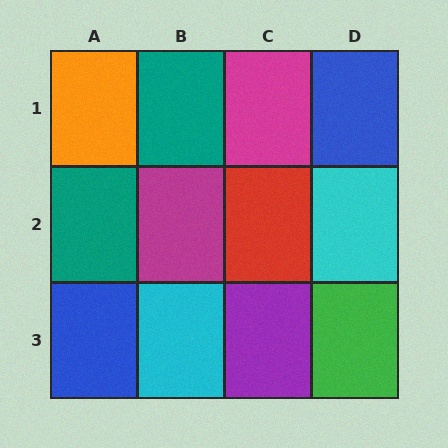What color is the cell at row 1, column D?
Blue.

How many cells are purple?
1 cell is purple.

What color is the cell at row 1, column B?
Teal.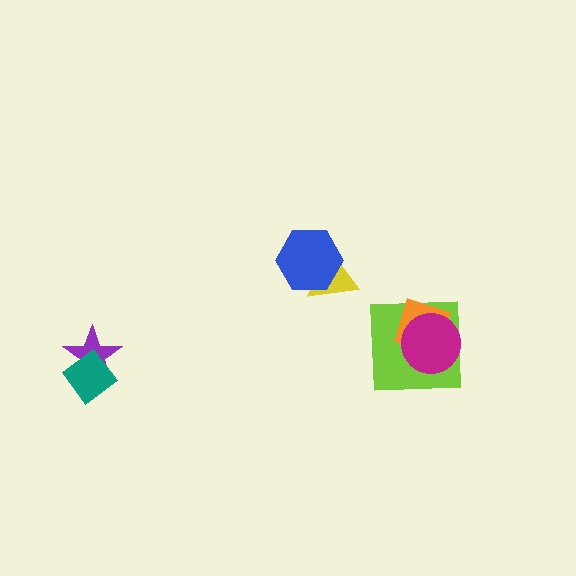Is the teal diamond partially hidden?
No, no other shape covers it.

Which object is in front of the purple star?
The teal diamond is in front of the purple star.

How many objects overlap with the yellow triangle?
1 object overlaps with the yellow triangle.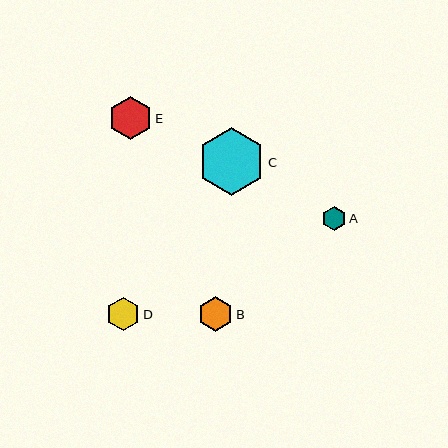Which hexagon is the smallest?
Hexagon A is the smallest with a size of approximately 24 pixels.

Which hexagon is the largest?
Hexagon C is the largest with a size of approximately 68 pixels.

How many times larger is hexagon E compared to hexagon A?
Hexagon E is approximately 1.8 times the size of hexagon A.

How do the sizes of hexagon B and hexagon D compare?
Hexagon B and hexagon D are approximately the same size.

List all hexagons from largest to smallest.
From largest to smallest: C, E, B, D, A.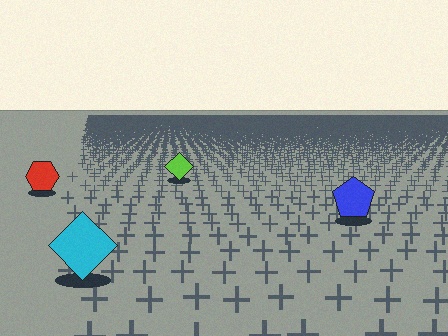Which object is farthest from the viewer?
The lime diamond is farthest from the viewer. It appears smaller and the ground texture around it is denser.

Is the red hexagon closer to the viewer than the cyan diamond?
No. The cyan diamond is closer — you can tell from the texture gradient: the ground texture is coarser near it.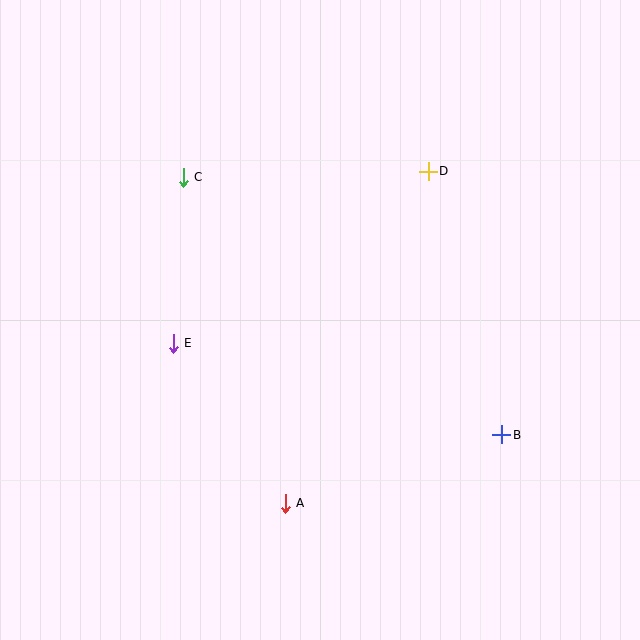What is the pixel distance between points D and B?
The distance between D and B is 274 pixels.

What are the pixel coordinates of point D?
Point D is at (428, 171).